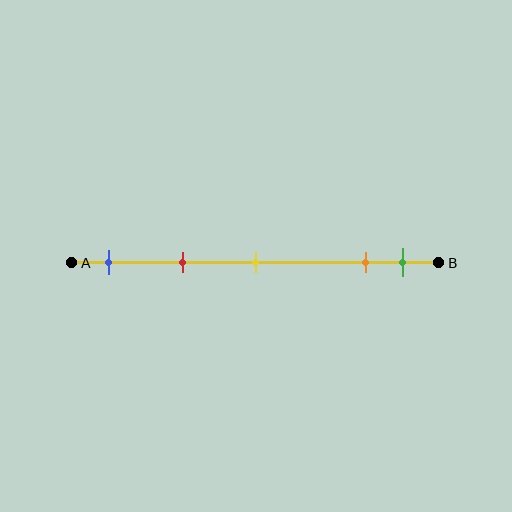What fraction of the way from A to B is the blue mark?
The blue mark is approximately 10% (0.1) of the way from A to B.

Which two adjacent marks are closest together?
The orange and green marks are the closest adjacent pair.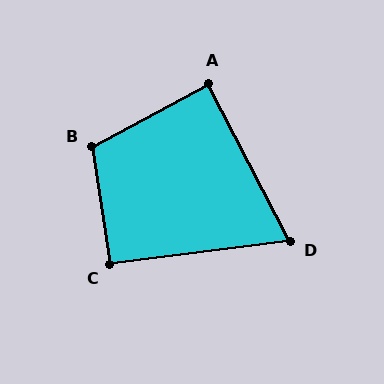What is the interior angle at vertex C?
Approximately 91 degrees (approximately right).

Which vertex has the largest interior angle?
B, at approximately 110 degrees.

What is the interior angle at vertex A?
Approximately 89 degrees (approximately right).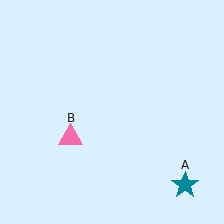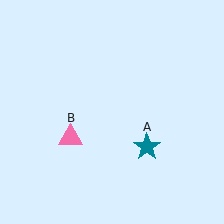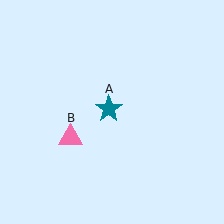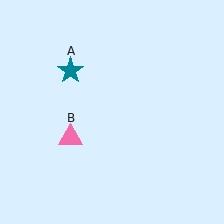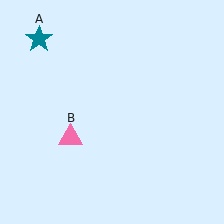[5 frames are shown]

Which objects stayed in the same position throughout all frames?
Pink triangle (object B) remained stationary.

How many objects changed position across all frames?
1 object changed position: teal star (object A).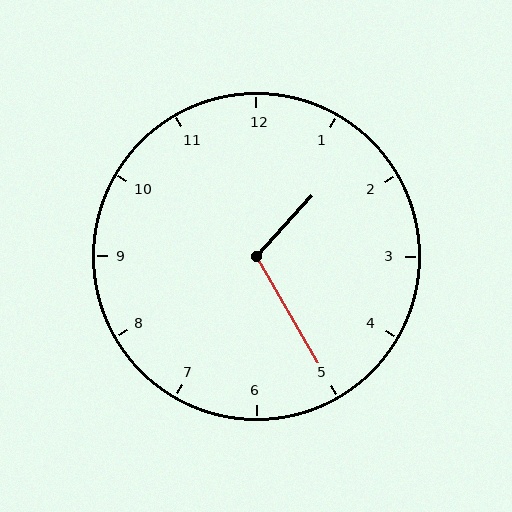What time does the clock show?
1:25.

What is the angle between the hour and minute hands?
Approximately 108 degrees.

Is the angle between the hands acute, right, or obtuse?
It is obtuse.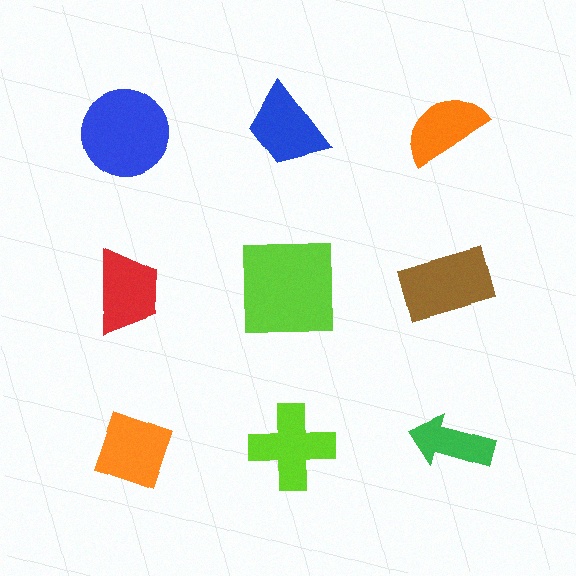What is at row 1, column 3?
An orange semicircle.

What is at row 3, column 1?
An orange diamond.